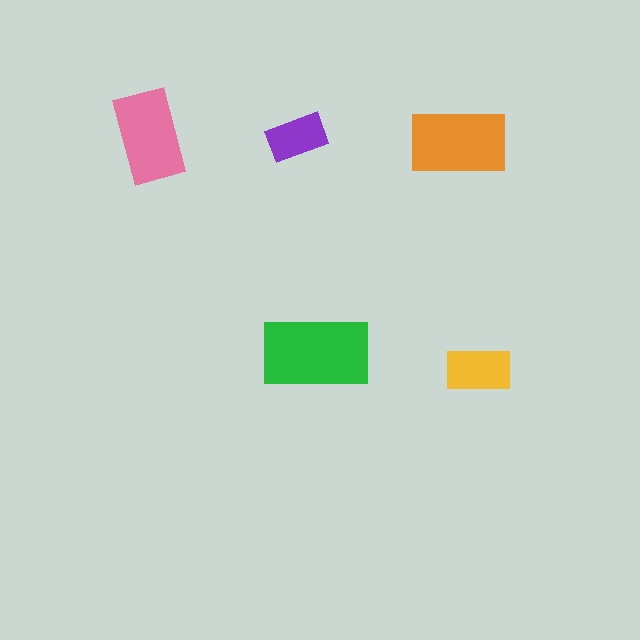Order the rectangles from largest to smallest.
the green one, the orange one, the pink one, the yellow one, the purple one.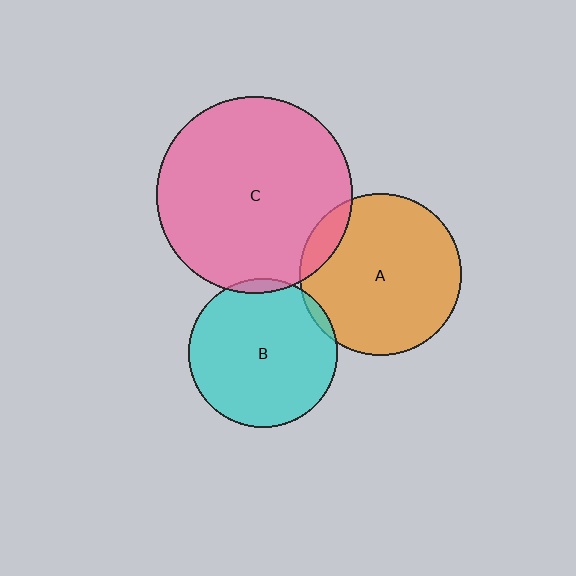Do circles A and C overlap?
Yes.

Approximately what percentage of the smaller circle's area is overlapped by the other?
Approximately 10%.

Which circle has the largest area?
Circle C (pink).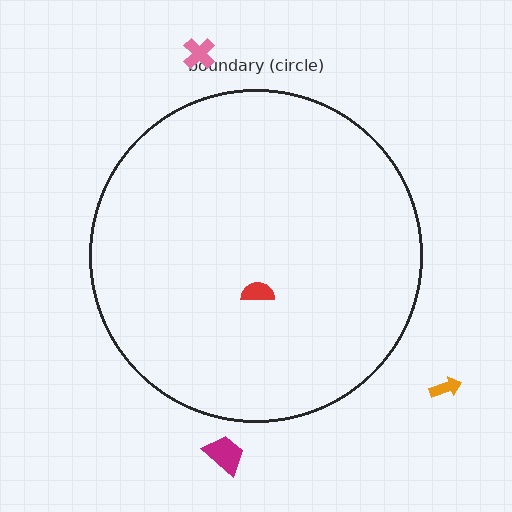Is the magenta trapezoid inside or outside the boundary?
Outside.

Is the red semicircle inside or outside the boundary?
Inside.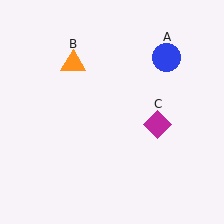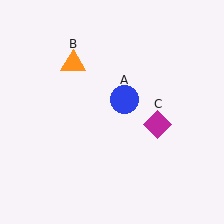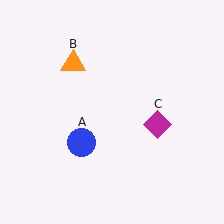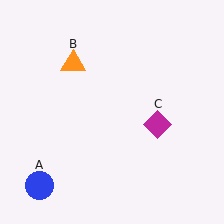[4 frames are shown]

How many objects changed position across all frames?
1 object changed position: blue circle (object A).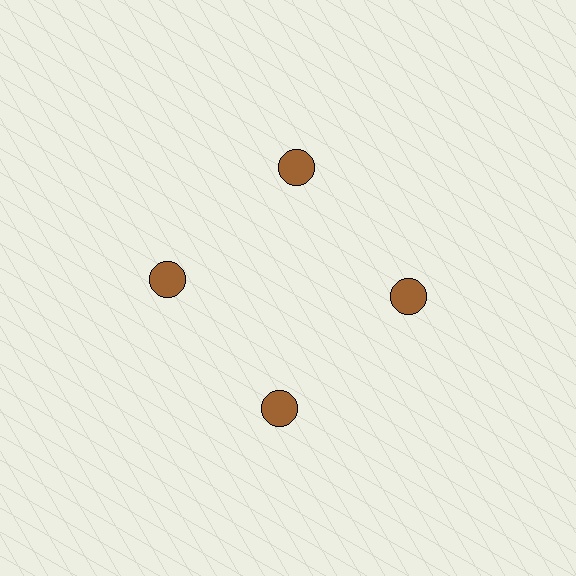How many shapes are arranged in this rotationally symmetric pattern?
There are 4 shapes, arranged in 4 groups of 1.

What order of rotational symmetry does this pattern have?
This pattern has 4-fold rotational symmetry.